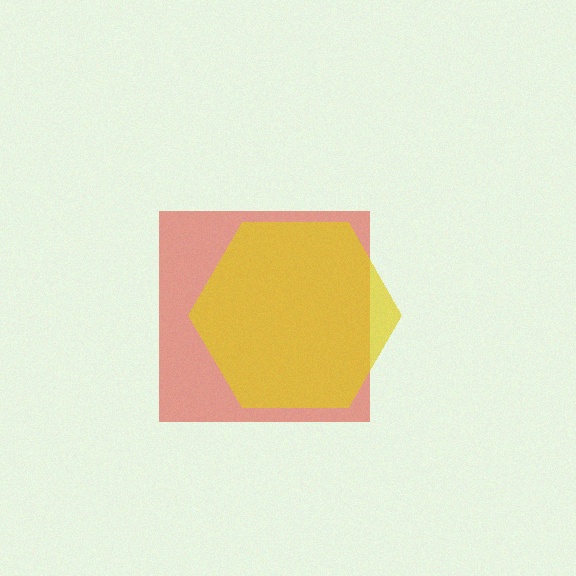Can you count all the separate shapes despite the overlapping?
Yes, there are 2 separate shapes.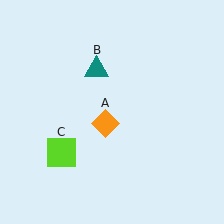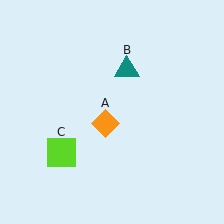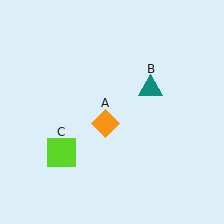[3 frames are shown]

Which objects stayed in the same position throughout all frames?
Orange diamond (object A) and lime square (object C) remained stationary.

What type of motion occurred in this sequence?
The teal triangle (object B) rotated clockwise around the center of the scene.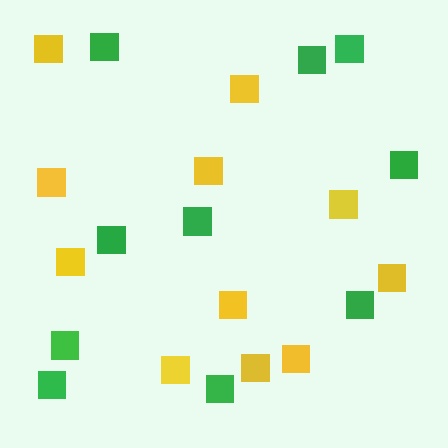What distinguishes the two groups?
There are 2 groups: one group of green squares (10) and one group of yellow squares (11).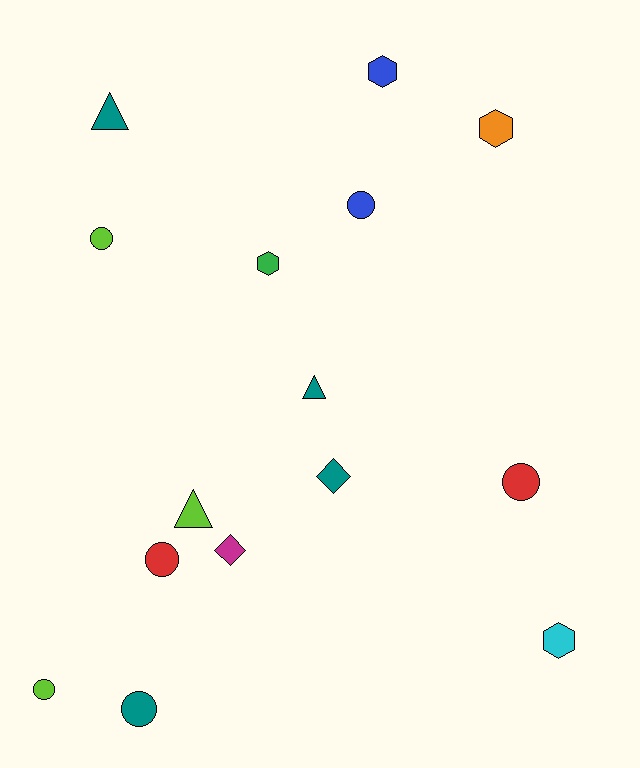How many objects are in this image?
There are 15 objects.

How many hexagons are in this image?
There are 4 hexagons.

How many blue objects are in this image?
There are 2 blue objects.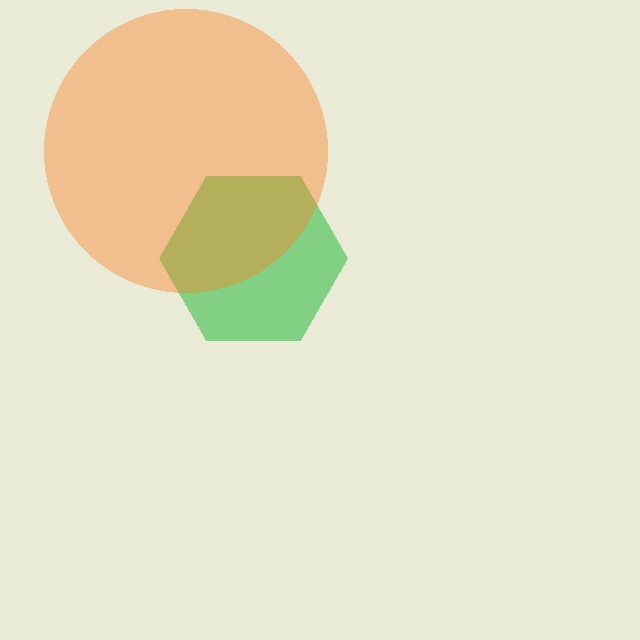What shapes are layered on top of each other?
The layered shapes are: a green hexagon, an orange circle.